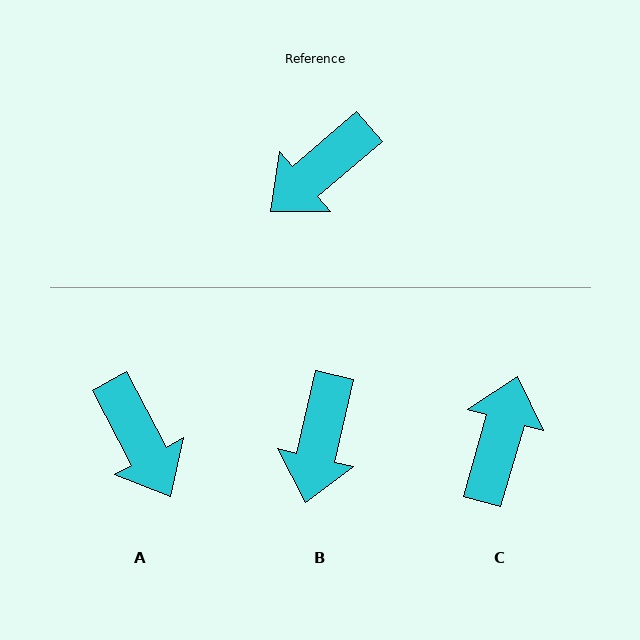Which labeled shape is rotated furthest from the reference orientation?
C, about 147 degrees away.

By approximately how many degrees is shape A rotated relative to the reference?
Approximately 77 degrees counter-clockwise.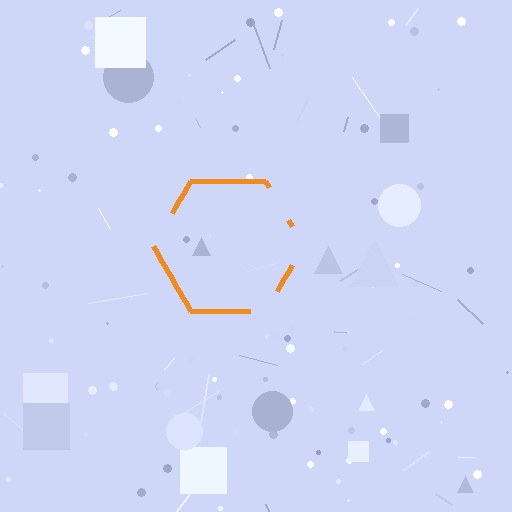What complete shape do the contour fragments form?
The contour fragments form a hexagon.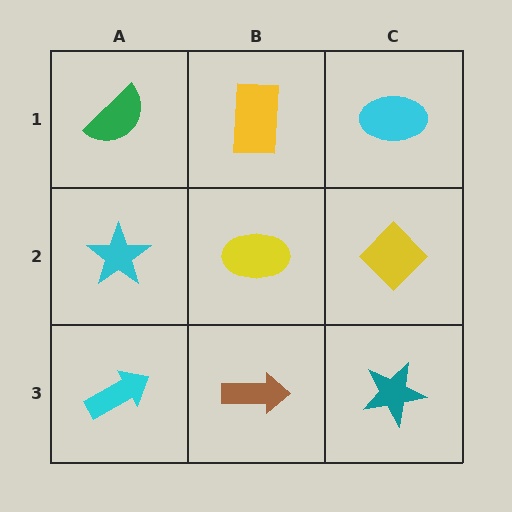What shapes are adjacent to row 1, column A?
A cyan star (row 2, column A), a yellow rectangle (row 1, column B).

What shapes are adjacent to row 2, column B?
A yellow rectangle (row 1, column B), a brown arrow (row 3, column B), a cyan star (row 2, column A), a yellow diamond (row 2, column C).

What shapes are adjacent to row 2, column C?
A cyan ellipse (row 1, column C), a teal star (row 3, column C), a yellow ellipse (row 2, column B).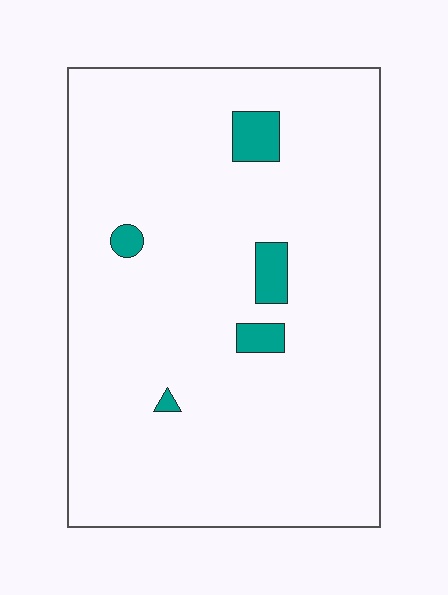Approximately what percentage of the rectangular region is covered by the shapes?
Approximately 5%.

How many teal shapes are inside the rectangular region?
5.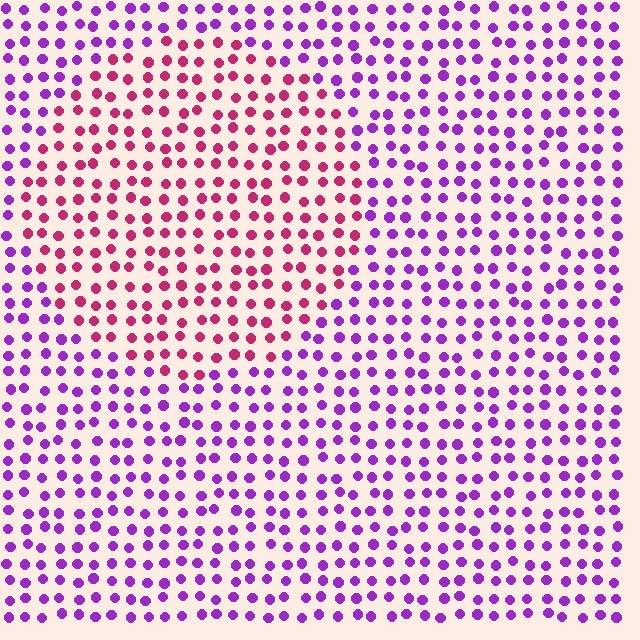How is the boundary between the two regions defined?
The boundary is defined purely by a slight shift in hue (about 48 degrees). Spacing, size, and orientation are identical on both sides.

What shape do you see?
I see a circle.